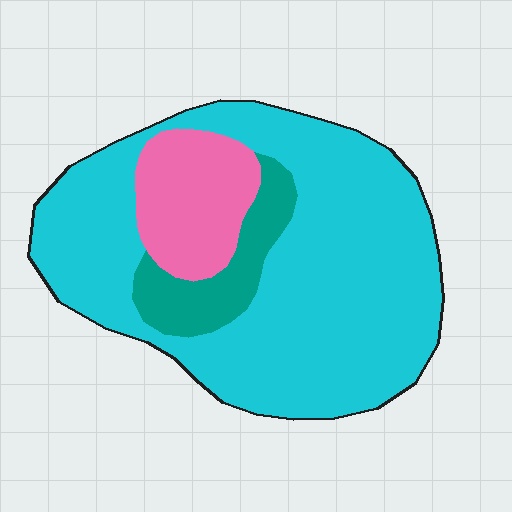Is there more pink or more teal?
Pink.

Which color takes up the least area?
Teal, at roughly 10%.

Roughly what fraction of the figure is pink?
Pink takes up about one sixth (1/6) of the figure.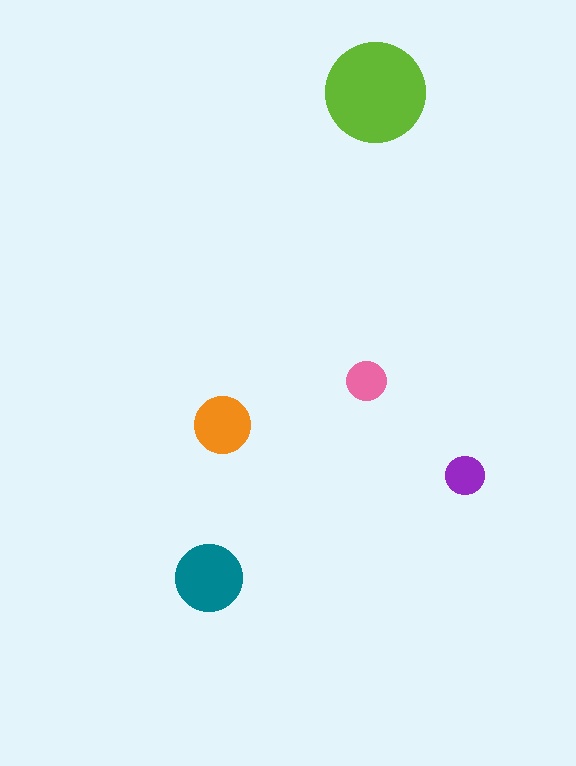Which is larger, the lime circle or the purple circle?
The lime one.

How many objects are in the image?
There are 5 objects in the image.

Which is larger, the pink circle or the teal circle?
The teal one.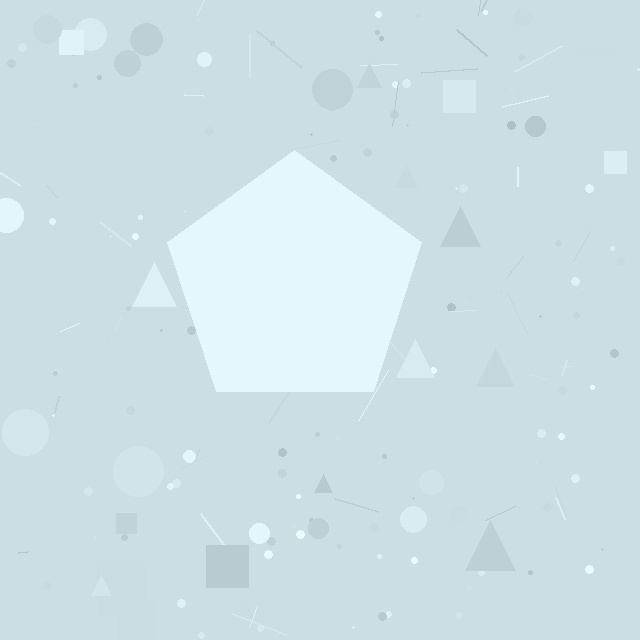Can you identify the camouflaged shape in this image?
The camouflaged shape is a pentagon.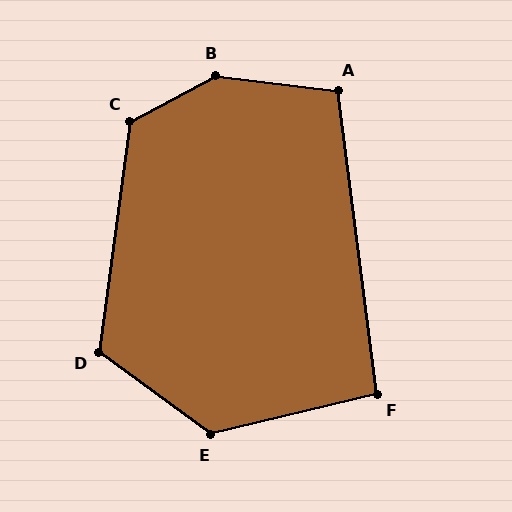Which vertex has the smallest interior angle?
F, at approximately 96 degrees.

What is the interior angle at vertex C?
Approximately 126 degrees (obtuse).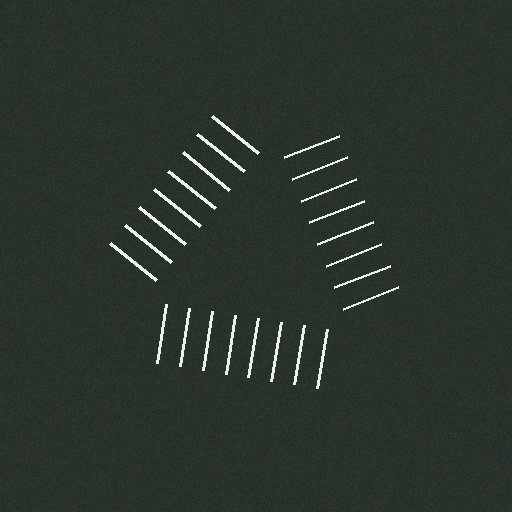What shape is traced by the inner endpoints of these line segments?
An illusory triangle — the line segments terminate on its edges but no continuous stroke is drawn.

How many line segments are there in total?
24 — 8 along each of the 3 edges.